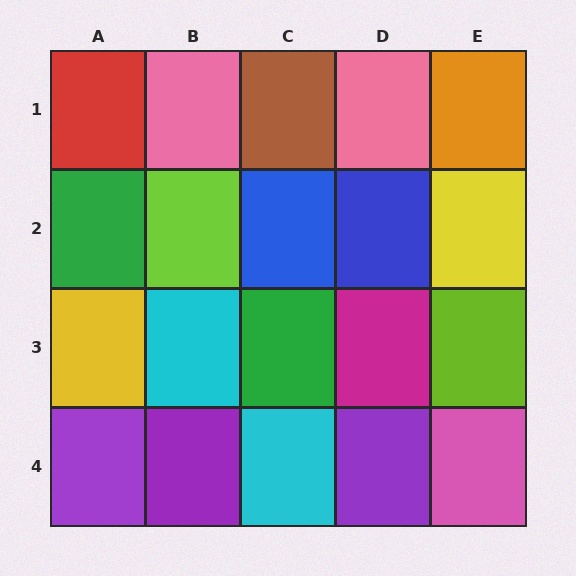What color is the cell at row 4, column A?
Purple.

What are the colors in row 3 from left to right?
Yellow, cyan, green, magenta, lime.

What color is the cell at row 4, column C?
Cyan.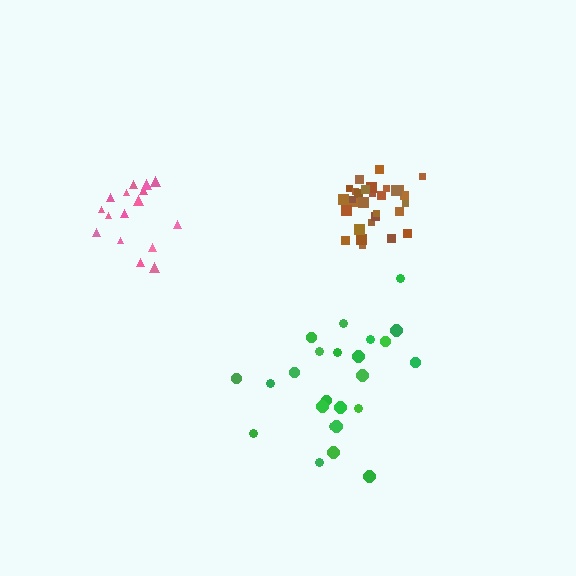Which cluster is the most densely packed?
Brown.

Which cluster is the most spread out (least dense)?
Green.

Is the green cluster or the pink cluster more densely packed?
Pink.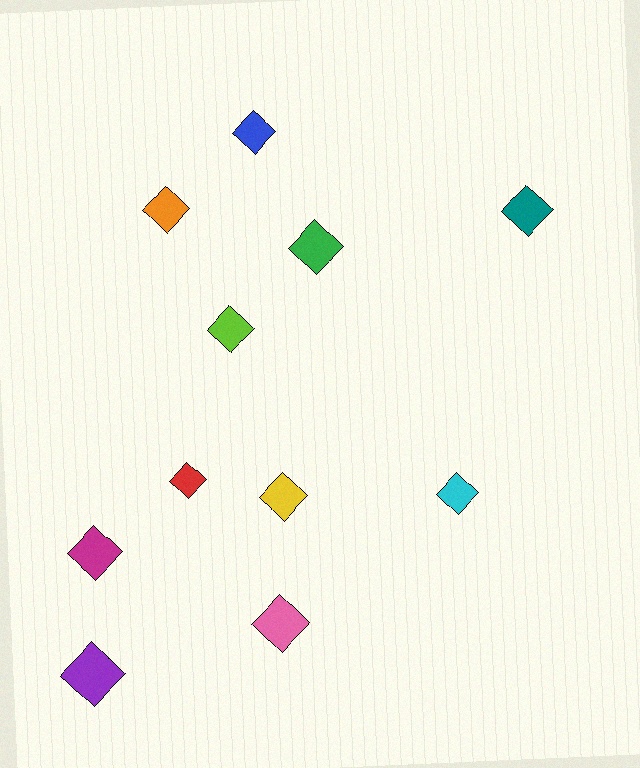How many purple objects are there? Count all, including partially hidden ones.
There is 1 purple object.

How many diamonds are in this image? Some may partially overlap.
There are 11 diamonds.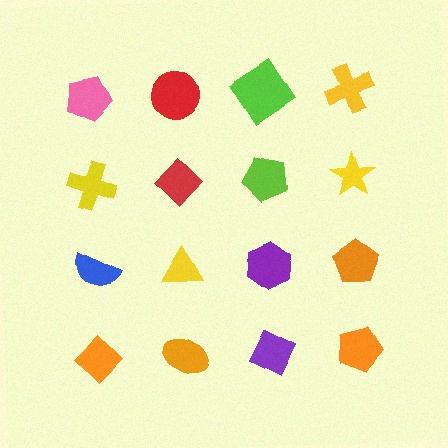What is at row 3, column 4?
An orange pentagon.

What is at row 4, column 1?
An orange diamond.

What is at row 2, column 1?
A yellow cross.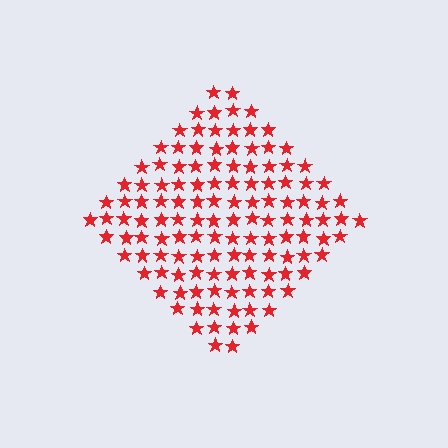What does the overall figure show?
The overall figure shows a diamond.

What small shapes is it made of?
It is made of small stars.